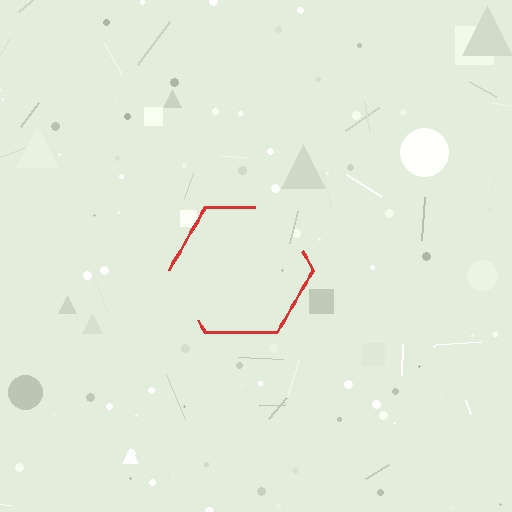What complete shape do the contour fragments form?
The contour fragments form a hexagon.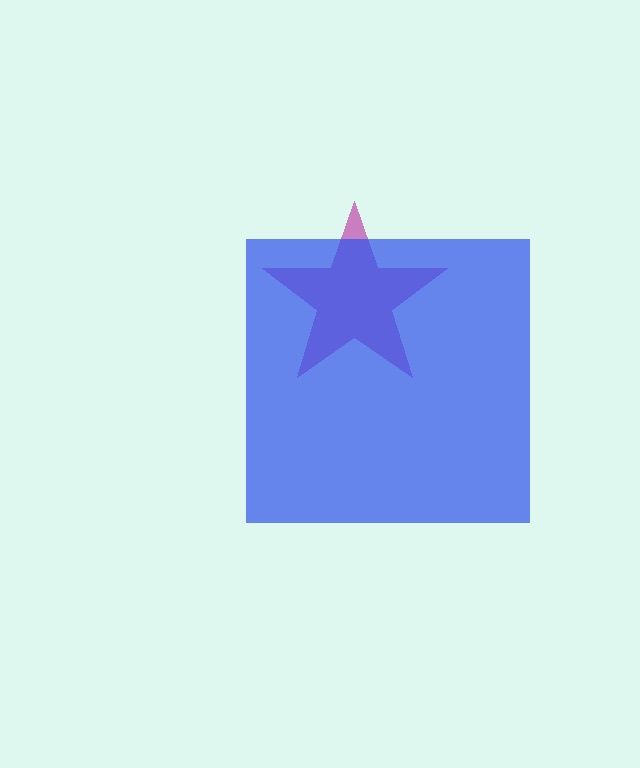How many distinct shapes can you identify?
There are 2 distinct shapes: a magenta star, a blue square.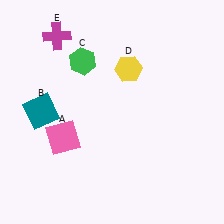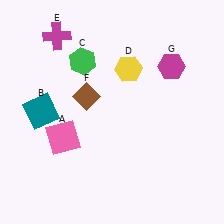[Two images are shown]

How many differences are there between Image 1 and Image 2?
There are 2 differences between the two images.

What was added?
A brown diamond (F), a magenta hexagon (G) were added in Image 2.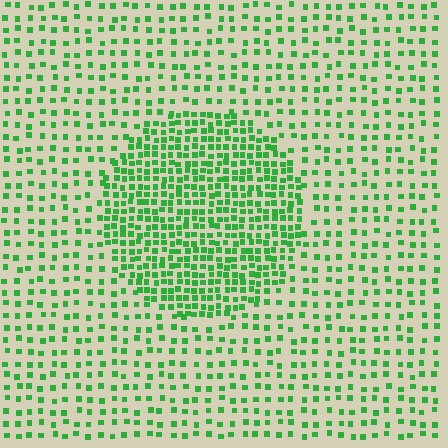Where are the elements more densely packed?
The elements are more densely packed inside the circle boundary.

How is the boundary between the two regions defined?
The boundary is defined by a change in element density (approximately 2.2x ratio). All elements are the same color, size, and shape.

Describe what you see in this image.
The image contains small green elements arranged at two different densities. A circle-shaped region is visible where the elements are more densely packed than the surrounding area.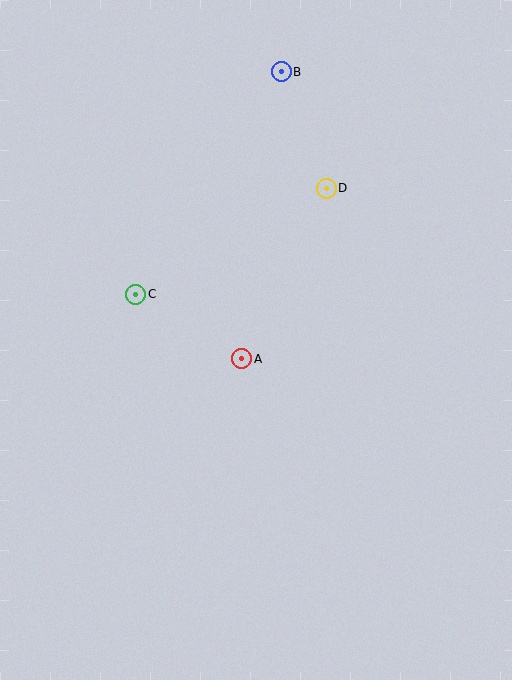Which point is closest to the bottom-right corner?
Point A is closest to the bottom-right corner.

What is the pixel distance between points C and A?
The distance between C and A is 124 pixels.